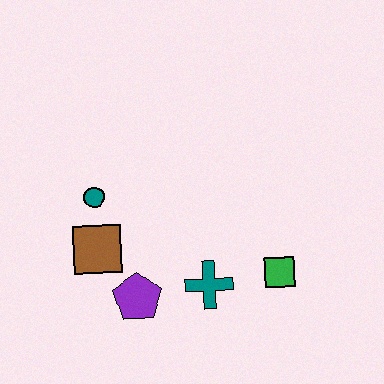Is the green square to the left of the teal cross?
No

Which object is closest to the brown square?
The teal circle is closest to the brown square.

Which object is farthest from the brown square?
The green square is farthest from the brown square.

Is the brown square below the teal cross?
No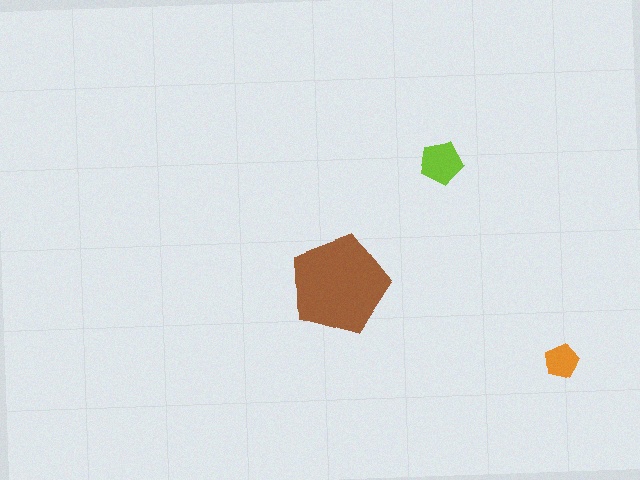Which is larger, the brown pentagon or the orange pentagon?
The brown one.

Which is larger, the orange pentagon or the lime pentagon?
The lime one.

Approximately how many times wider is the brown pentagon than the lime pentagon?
About 2.5 times wider.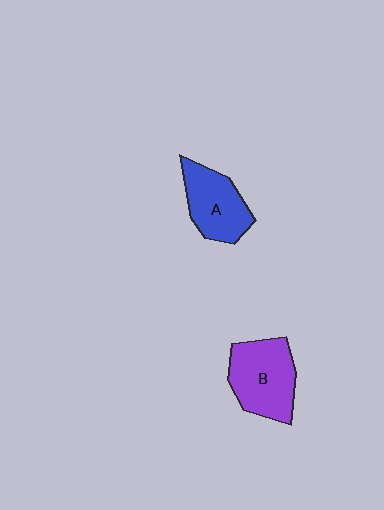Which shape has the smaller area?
Shape A (blue).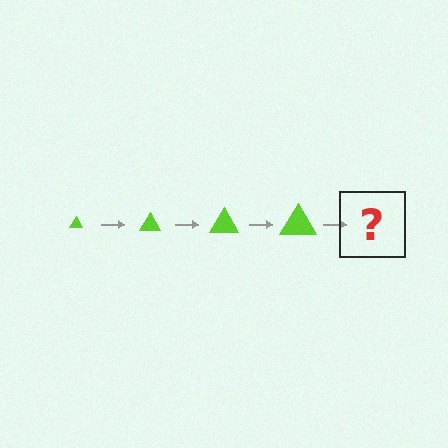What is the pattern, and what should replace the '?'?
The pattern is that the triangle gets progressively larger each step. The '?' should be a lime triangle, larger than the previous one.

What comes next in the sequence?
The next element should be a lime triangle, larger than the previous one.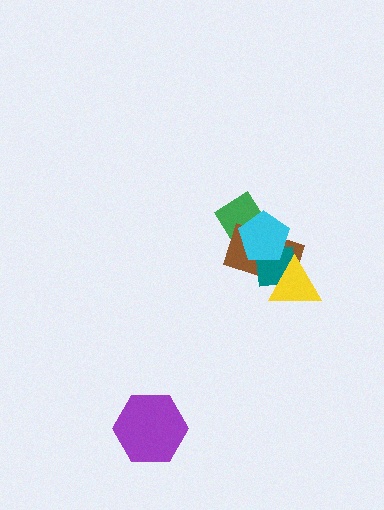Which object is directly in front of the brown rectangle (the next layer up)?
The teal square is directly in front of the brown rectangle.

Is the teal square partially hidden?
Yes, it is partially covered by another shape.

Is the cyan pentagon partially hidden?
No, no other shape covers it.